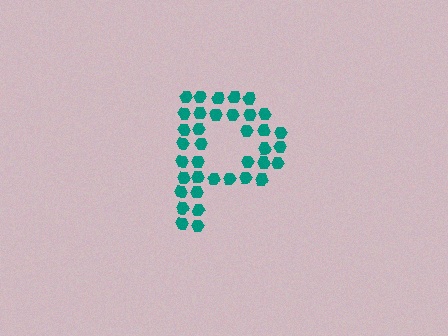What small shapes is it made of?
It is made of small hexagons.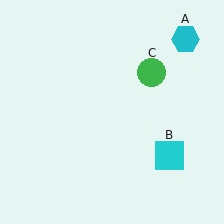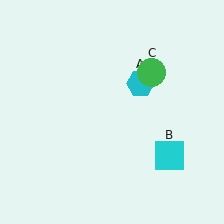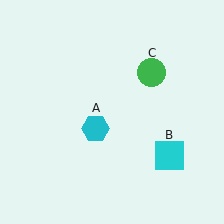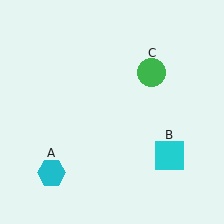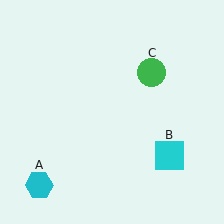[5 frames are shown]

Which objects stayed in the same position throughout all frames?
Cyan square (object B) and green circle (object C) remained stationary.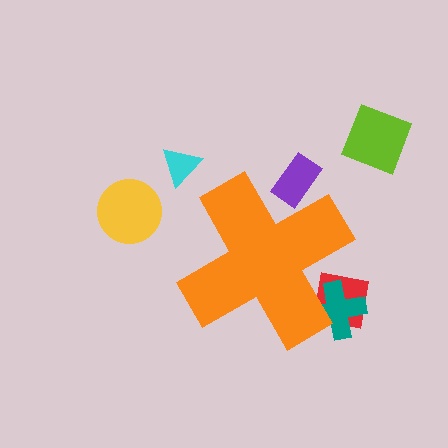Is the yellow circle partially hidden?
No, the yellow circle is fully visible.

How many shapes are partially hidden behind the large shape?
3 shapes are partially hidden.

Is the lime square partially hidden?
No, the lime square is fully visible.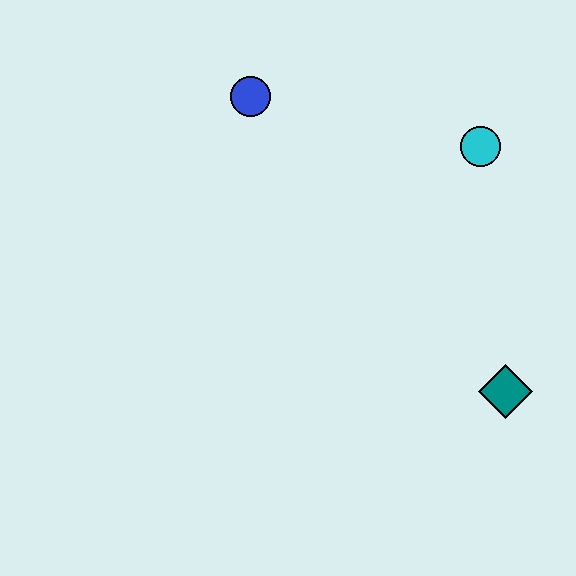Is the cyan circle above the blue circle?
No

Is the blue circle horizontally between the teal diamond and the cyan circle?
No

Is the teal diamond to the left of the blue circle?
No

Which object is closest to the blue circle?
The cyan circle is closest to the blue circle.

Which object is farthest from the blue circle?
The teal diamond is farthest from the blue circle.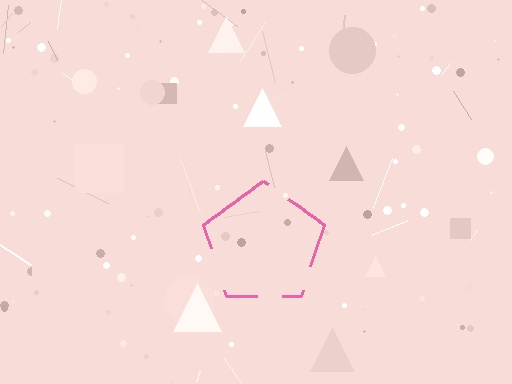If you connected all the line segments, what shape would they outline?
They would outline a pentagon.